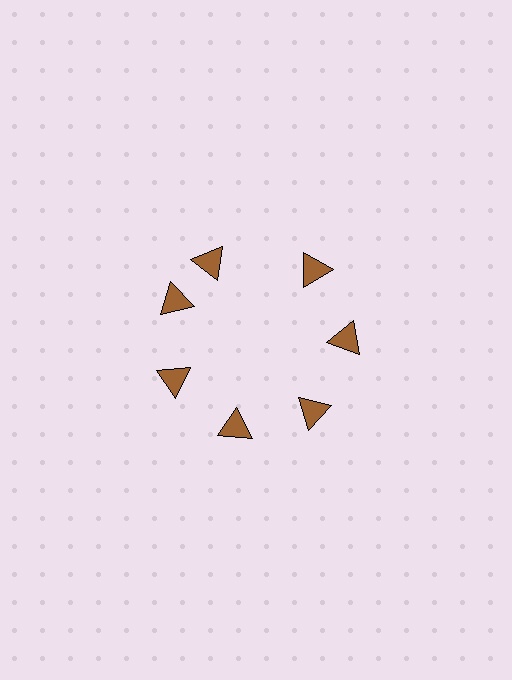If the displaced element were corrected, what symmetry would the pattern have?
It would have 7-fold rotational symmetry — the pattern would map onto itself every 51 degrees.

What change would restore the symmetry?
The symmetry would be restored by rotating it back into even spacing with its neighbors so that all 7 triangles sit at equal angles and equal distance from the center.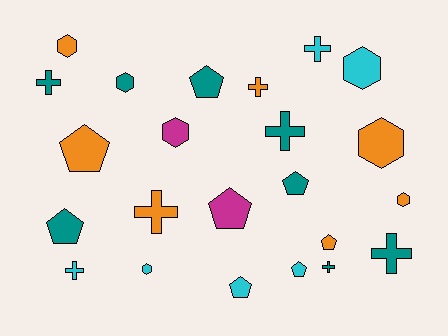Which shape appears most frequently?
Cross, with 8 objects.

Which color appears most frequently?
Teal, with 8 objects.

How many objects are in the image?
There are 23 objects.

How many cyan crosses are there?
There are 2 cyan crosses.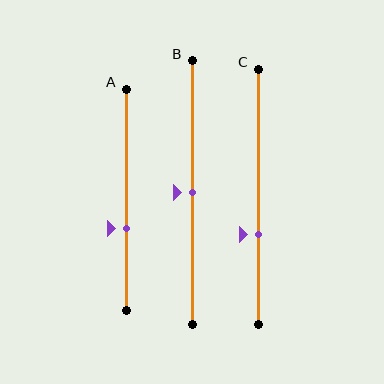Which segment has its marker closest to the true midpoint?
Segment B has its marker closest to the true midpoint.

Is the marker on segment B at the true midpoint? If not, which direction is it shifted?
Yes, the marker on segment B is at the true midpoint.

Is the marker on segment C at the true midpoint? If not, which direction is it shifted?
No, the marker on segment C is shifted downward by about 15% of the segment length.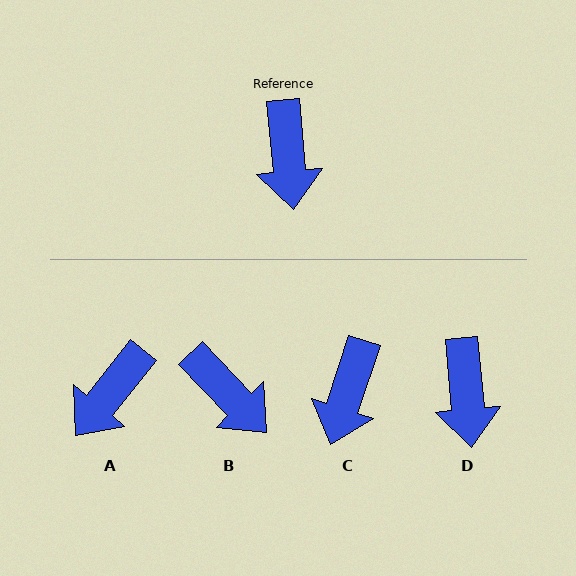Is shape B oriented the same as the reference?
No, it is off by about 38 degrees.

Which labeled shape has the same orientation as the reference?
D.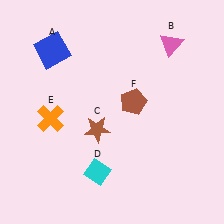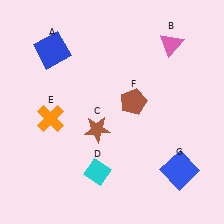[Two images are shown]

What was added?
A blue square (G) was added in Image 2.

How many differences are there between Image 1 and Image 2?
There is 1 difference between the two images.